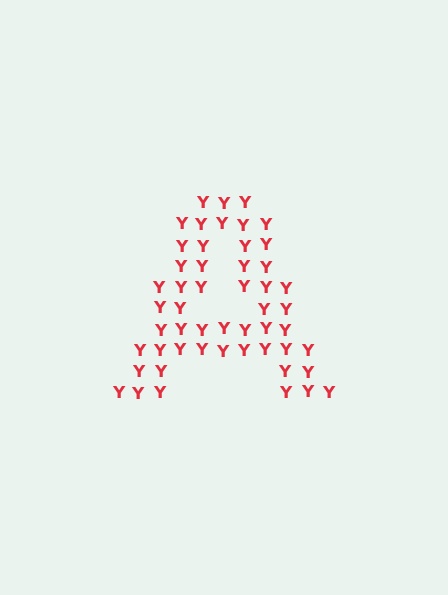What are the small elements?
The small elements are letter Y's.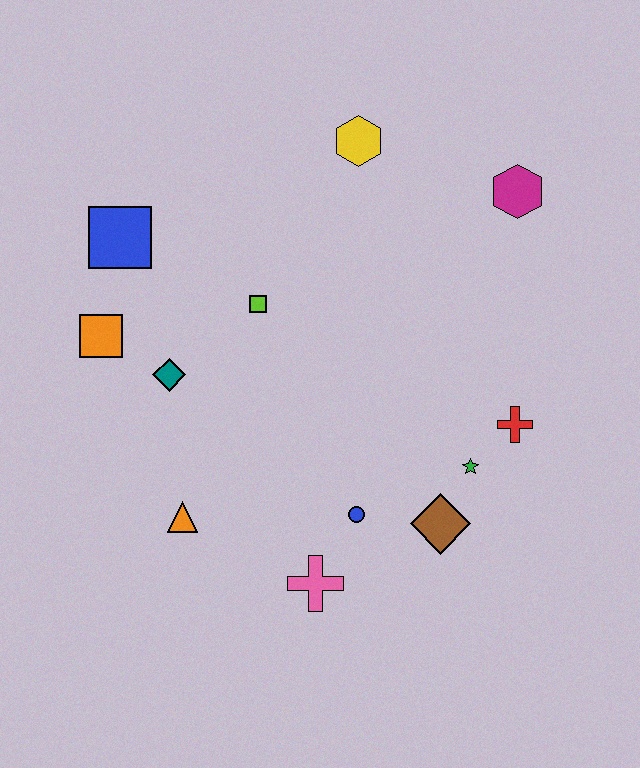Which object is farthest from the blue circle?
The yellow hexagon is farthest from the blue circle.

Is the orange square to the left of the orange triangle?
Yes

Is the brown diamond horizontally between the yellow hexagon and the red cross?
Yes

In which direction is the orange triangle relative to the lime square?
The orange triangle is below the lime square.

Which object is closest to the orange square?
The teal diamond is closest to the orange square.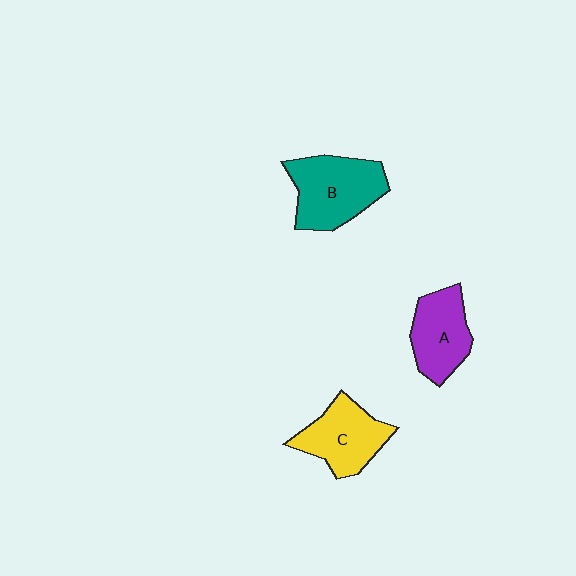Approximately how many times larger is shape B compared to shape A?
Approximately 1.3 times.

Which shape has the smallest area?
Shape A (purple).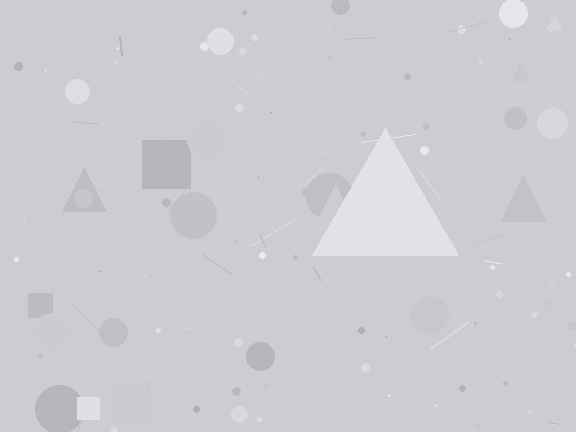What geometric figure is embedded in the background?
A triangle is embedded in the background.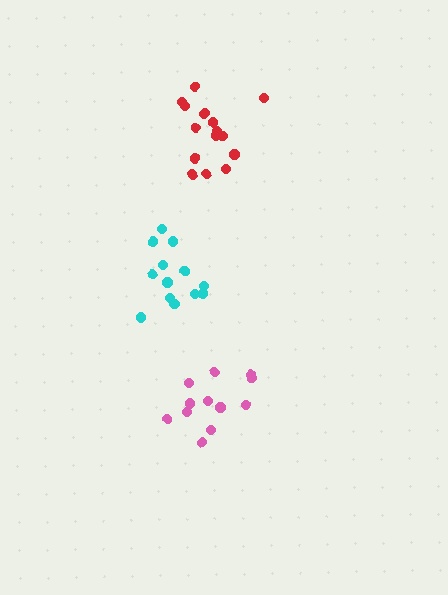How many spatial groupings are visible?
There are 3 spatial groupings.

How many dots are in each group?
Group 1: 12 dots, Group 2: 13 dots, Group 3: 16 dots (41 total).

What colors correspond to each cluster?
The clusters are colored: pink, cyan, red.